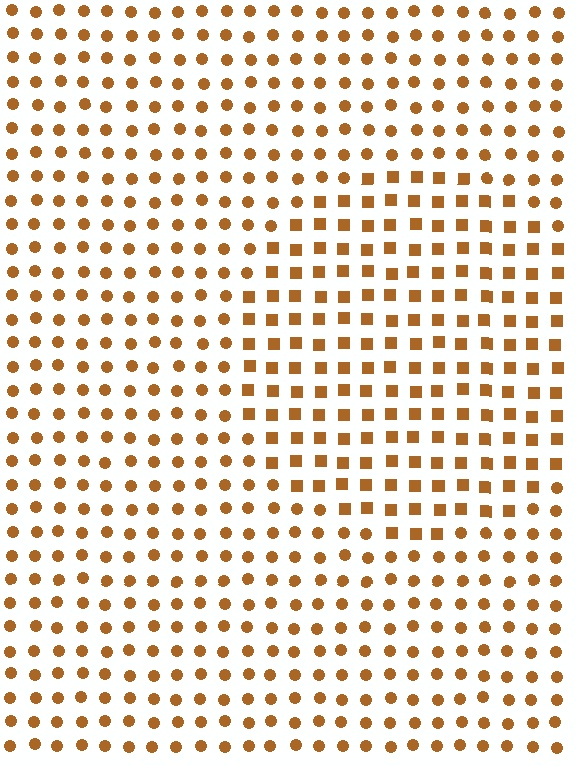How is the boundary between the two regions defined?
The boundary is defined by a change in element shape: squares inside vs. circles outside. All elements share the same color and spacing.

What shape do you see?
I see a circle.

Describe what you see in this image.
The image is filled with small brown elements arranged in a uniform grid. A circle-shaped region contains squares, while the surrounding area contains circles. The boundary is defined purely by the change in element shape.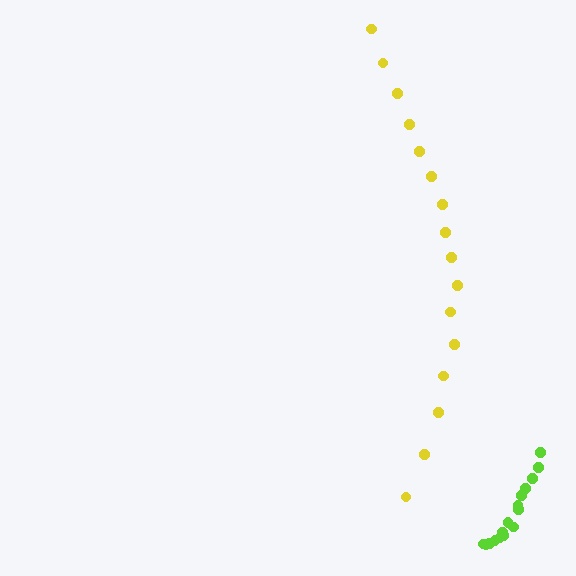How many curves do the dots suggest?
There are 2 distinct paths.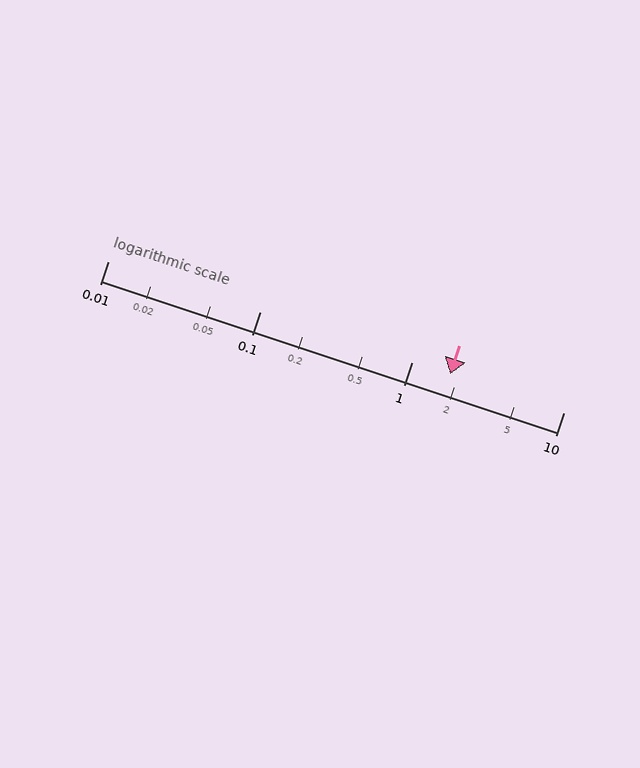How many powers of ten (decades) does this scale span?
The scale spans 3 decades, from 0.01 to 10.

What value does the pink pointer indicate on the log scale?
The pointer indicates approximately 1.8.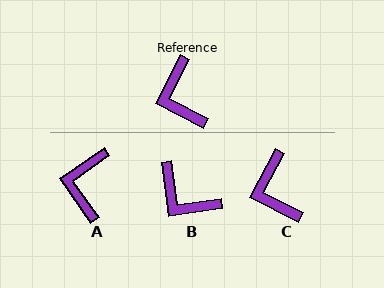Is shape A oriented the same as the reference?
No, it is off by about 28 degrees.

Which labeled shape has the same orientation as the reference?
C.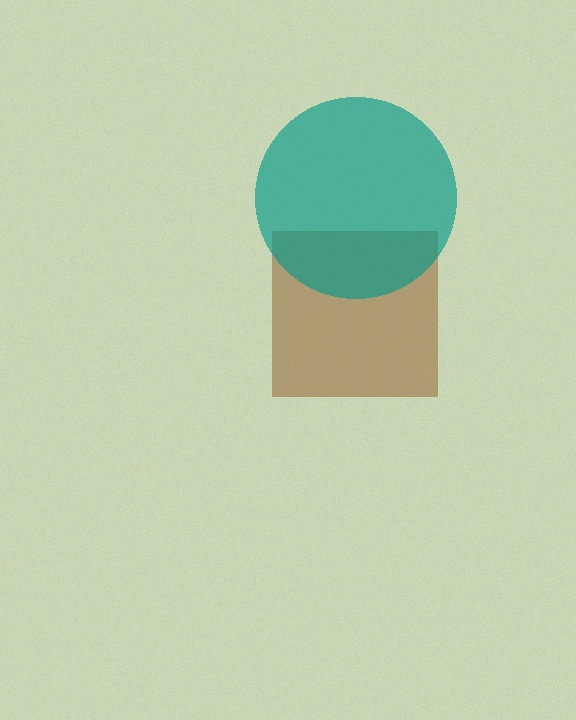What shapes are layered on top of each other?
The layered shapes are: a brown square, a teal circle.